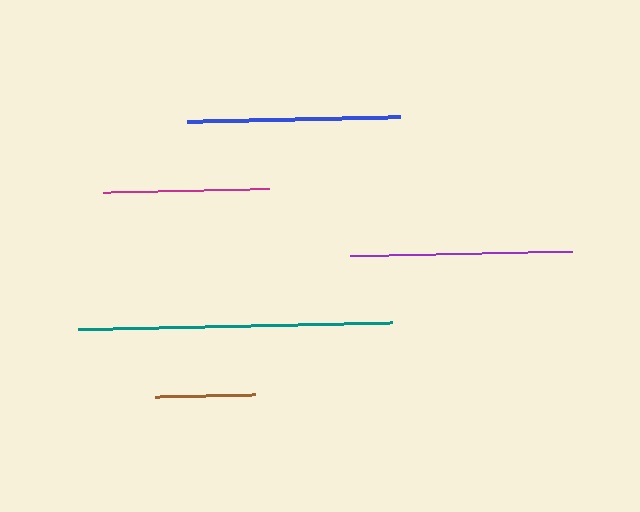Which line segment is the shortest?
The brown line is the shortest at approximately 100 pixels.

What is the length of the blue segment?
The blue segment is approximately 213 pixels long.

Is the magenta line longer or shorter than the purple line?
The purple line is longer than the magenta line.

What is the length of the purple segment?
The purple segment is approximately 222 pixels long.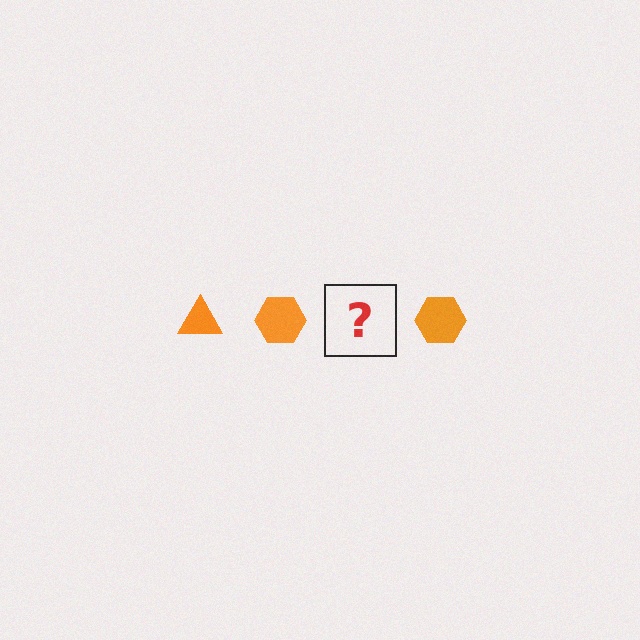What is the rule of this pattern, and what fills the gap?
The rule is that the pattern cycles through triangle, hexagon shapes in orange. The gap should be filled with an orange triangle.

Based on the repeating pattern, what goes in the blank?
The blank should be an orange triangle.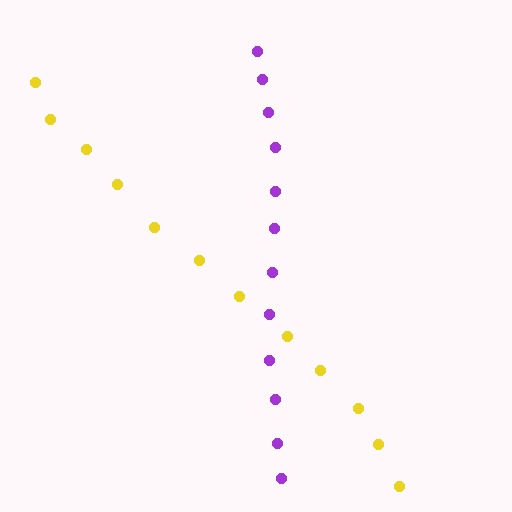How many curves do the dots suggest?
There are 2 distinct paths.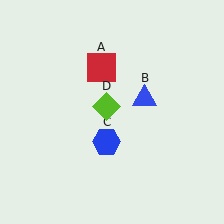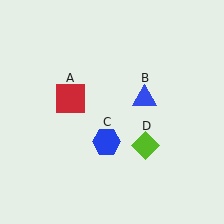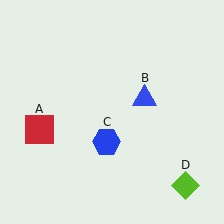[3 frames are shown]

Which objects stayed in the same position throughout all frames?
Blue triangle (object B) and blue hexagon (object C) remained stationary.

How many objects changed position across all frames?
2 objects changed position: red square (object A), lime diamond (object D).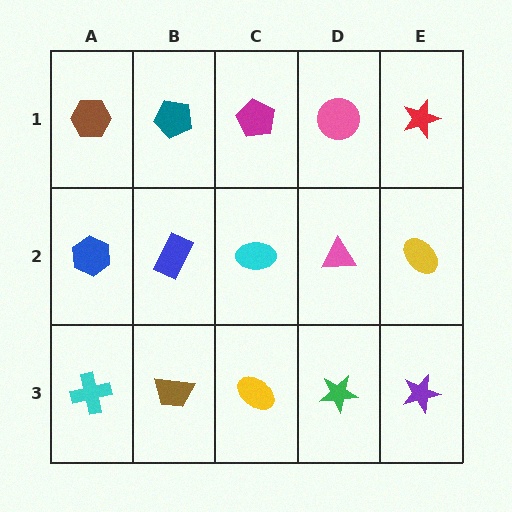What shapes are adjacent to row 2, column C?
A magenta pentagon (row 1, column C), a yellow ellipse (row 3, column C), a blue rectangle (row 2, column B), a pink triangle (row 2, column D).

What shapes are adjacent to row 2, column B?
A teal pentagon (row 1, column B), a brown trapezoid (row 3, column B), a blue hexagon (row 2, column A), a cyan ellipse (row 2, column C).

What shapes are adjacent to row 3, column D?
A pink triangle (row 2, column D), a yellow ellipse (row 3, column C), a purple star (row 3, column E).